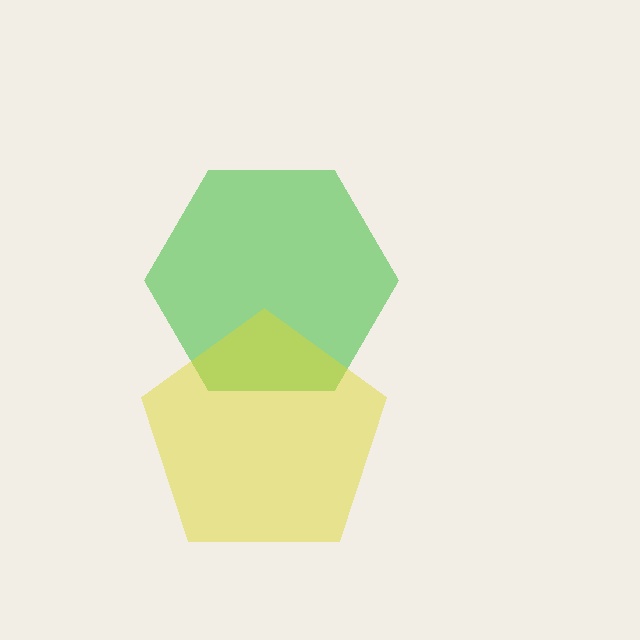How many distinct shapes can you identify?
There are 2 distinct shapes: a green hexagon, a yellow pentagon.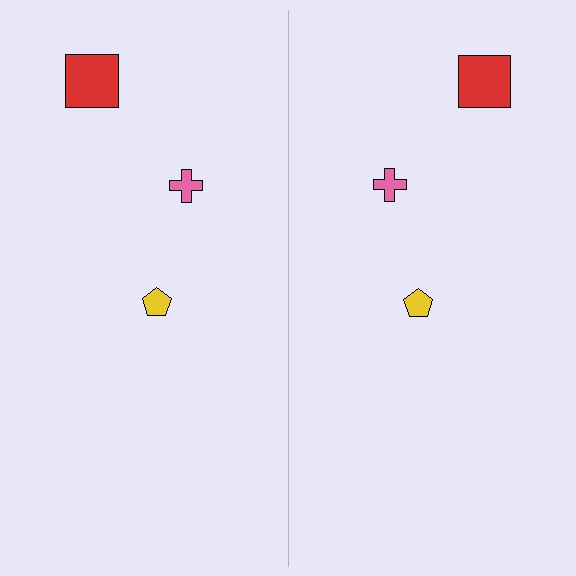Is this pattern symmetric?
Yes, this pattern has bilateral (reflection) symmetry.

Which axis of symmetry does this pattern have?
The pattern has a vertical axis of symmetry running through the center of the image.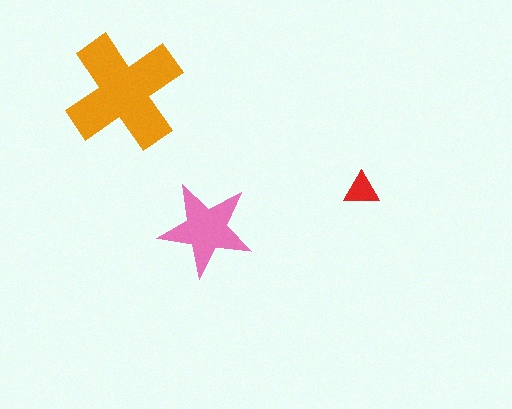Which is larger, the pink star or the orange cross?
The orange cross.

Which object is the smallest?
The red triangle.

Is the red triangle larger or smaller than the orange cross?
Smaller.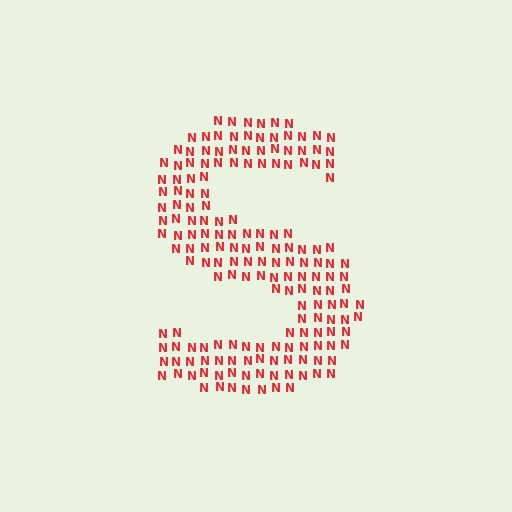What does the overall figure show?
The overall figure shows the letter S.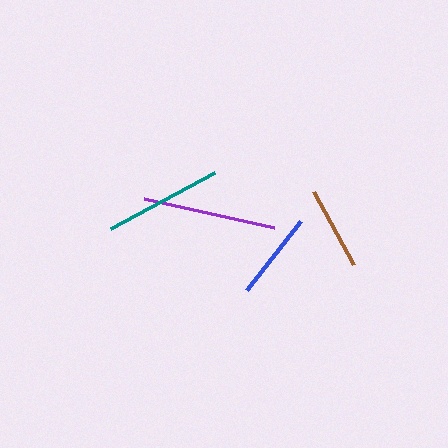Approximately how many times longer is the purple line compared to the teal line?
The purple line is approximately 1.1 times the length of the teal line.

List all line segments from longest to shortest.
From longest to shortest: purple, teal, blue, brown.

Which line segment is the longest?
The purple line is the longest at approximately 133 pixels.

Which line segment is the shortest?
The brown line is the shortest at approximately 83 pixels.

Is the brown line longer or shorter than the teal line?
The teal line is longer than the brown line.